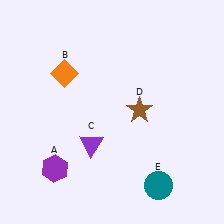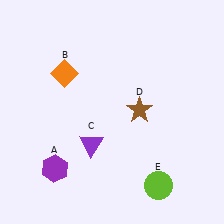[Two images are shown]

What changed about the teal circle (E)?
In Image 1, E is teal. In Image 2, it changed to lime.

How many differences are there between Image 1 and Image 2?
There is 1 difference between the two images.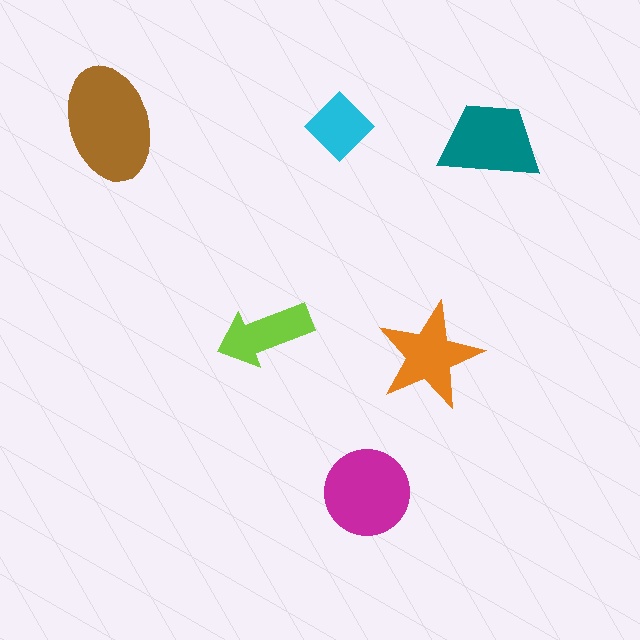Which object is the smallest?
The cyan diamond.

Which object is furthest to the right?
The teal trapezoid is rightmost.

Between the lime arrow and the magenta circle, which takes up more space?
The magenta circle.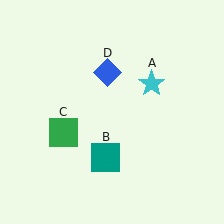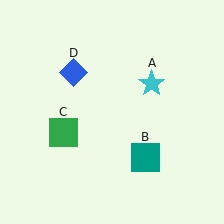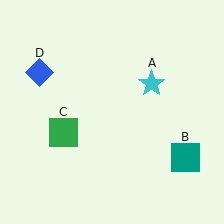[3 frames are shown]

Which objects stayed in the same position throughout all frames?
Cyan star (object A) and green square (object C) remained stationary.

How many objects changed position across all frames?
2 objects changed position: teal square (object B), blue diamond (object D).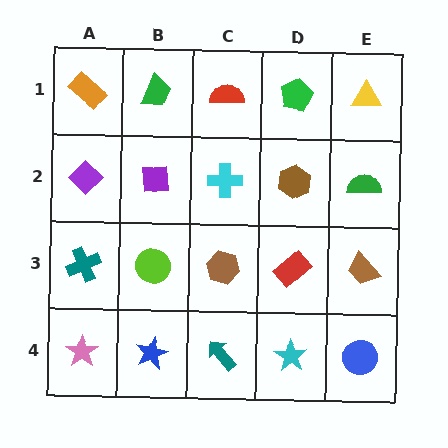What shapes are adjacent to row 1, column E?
A green semicircle (row 2, column E), a green pentagon (row 1, column D).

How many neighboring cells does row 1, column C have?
3.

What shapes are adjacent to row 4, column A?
A teal cross (row 3, column A), a blue star (row 4, column B).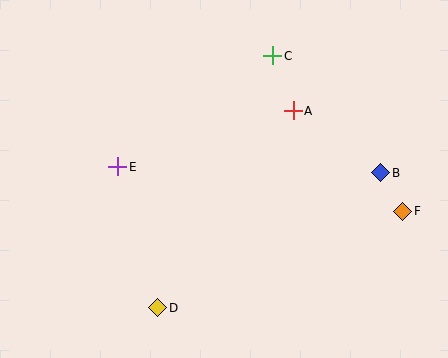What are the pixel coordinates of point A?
Point A is at (293, 111).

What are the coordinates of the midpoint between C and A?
The midpoint between C and A is at (283, 83).